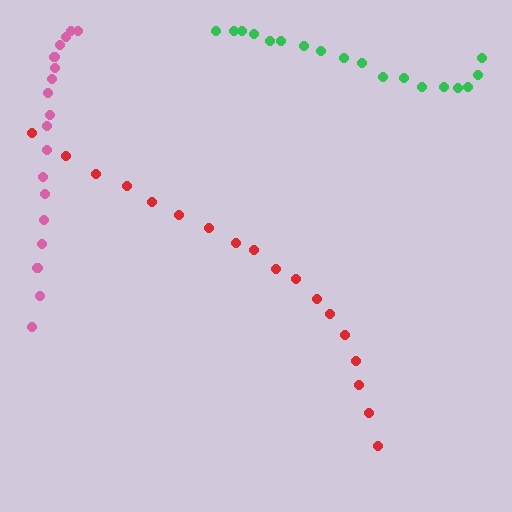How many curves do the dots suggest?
There are 3 distinct paths.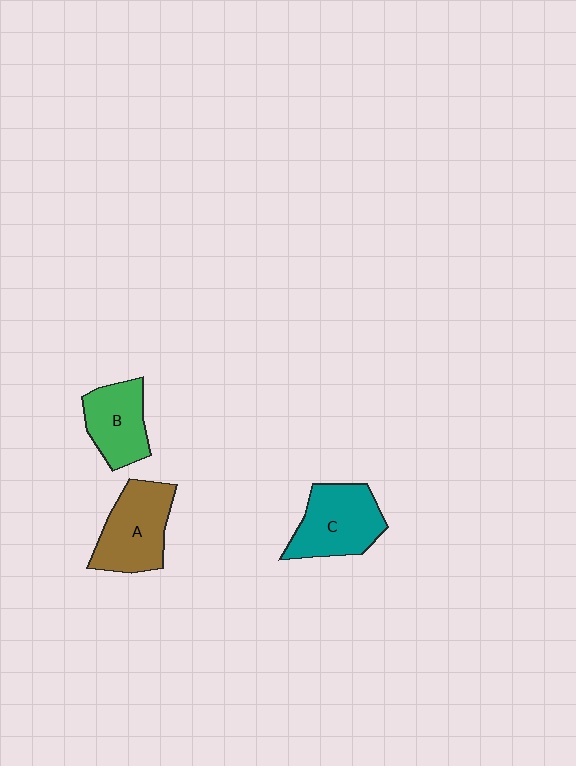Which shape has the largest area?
Shape C (teal).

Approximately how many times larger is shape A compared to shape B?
Approximately 1.2 times.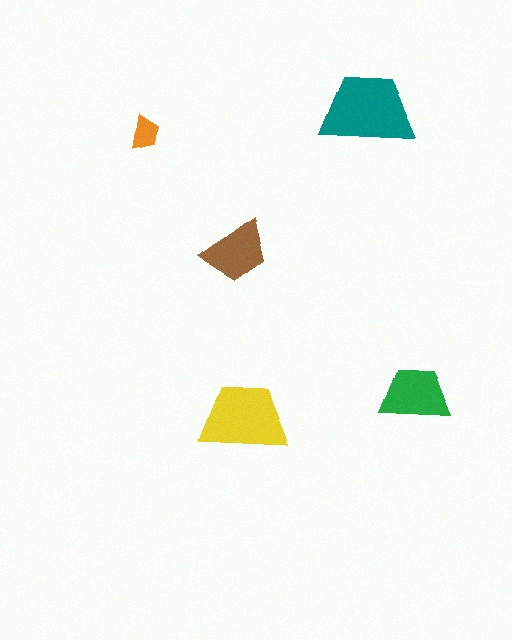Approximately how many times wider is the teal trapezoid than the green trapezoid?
About 1.5 times wider.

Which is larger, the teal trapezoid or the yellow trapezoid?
The teal one.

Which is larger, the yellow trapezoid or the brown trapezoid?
The yellow one.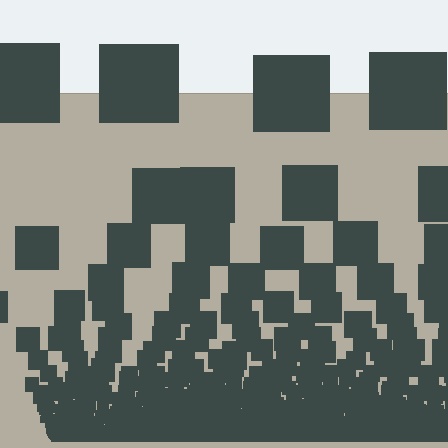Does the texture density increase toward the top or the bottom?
Density increases toward the bottom.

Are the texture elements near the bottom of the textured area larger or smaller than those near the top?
Smaller. The gradient is inverted — elements near the bottom are smaller and denser.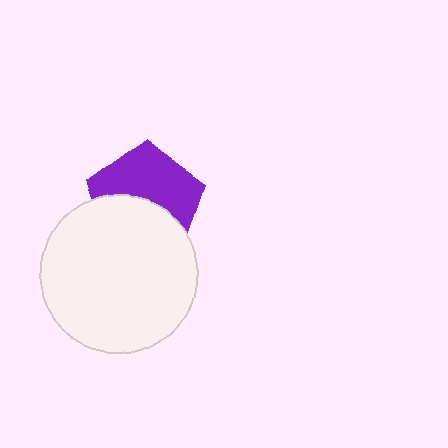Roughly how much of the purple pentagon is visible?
About half of it is visible (roughly 54%).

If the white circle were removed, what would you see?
You would see the complete purple pentagon.